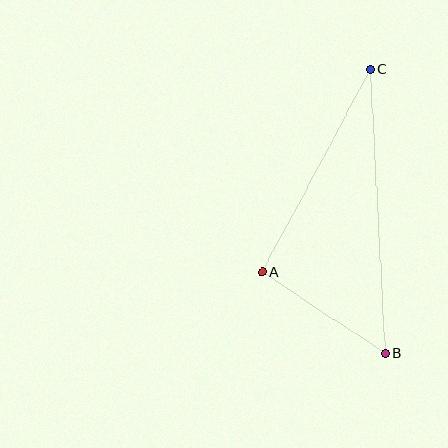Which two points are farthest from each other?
Points B and C are farthest from each other.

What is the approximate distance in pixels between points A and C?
The distance between A and C is approximately 230 pixels.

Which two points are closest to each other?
Points A and B are closest to each other.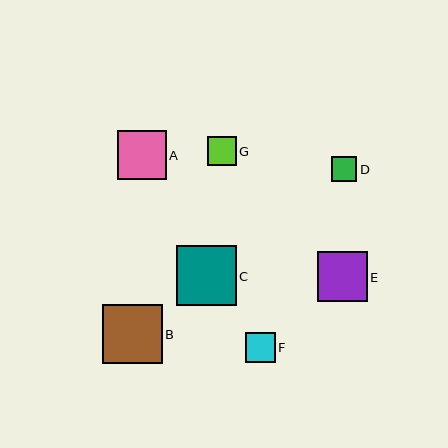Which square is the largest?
Square C is the largest with a size of approximately 60 pixels.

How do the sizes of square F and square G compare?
Square F and square G are approximately the same size.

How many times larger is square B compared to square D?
Square B is approximately 2.4 times the size of square D.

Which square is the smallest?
Square D is the smallest with a size of approximately 25 pixels.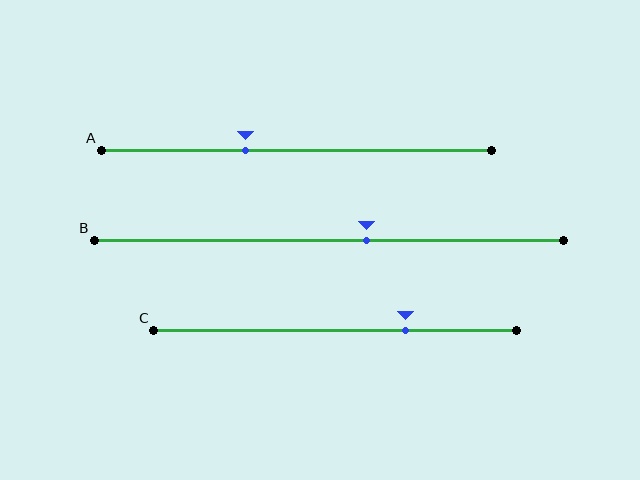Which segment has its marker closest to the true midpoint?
Segment B has its marker closest to the true midpoint.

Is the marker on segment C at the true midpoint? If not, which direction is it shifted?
No, the marker on segment C is shifted to the right by about 19% of the segment length.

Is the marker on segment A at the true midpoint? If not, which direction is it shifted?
No, the marker on segment A is shifted to the left by about 13% of the segment length.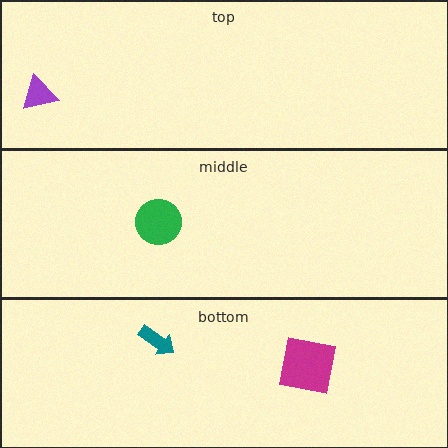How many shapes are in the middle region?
1.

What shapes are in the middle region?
The green circle.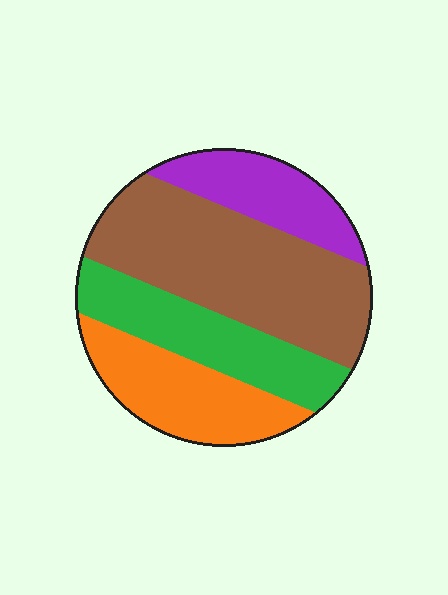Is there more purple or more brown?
Brown.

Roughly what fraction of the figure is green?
Green takes up about one fifth (1/5) of the figure.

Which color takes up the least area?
Purple, at roughly 15%.